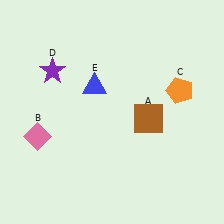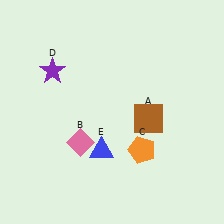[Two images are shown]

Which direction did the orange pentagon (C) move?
The orange pentagon (C) moved down.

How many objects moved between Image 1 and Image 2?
3 objects moved between the two images.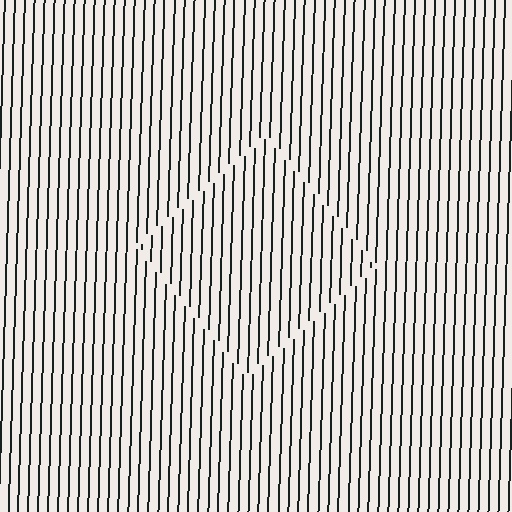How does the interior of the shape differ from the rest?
The interior of the shape contains the same grating, shifted by half a period — the contour is defined by the phase discontinuity where line-ends from the inner and outer gratings abut.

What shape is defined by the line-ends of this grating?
An illusory square. The interior of the shape contains the same grating, shifted by half a period — the contour is defined by the phase discontinuity where line-ends from the inner and outer gratings abut.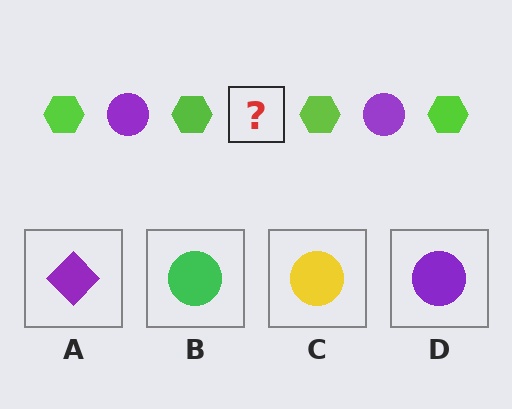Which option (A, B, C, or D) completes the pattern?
D.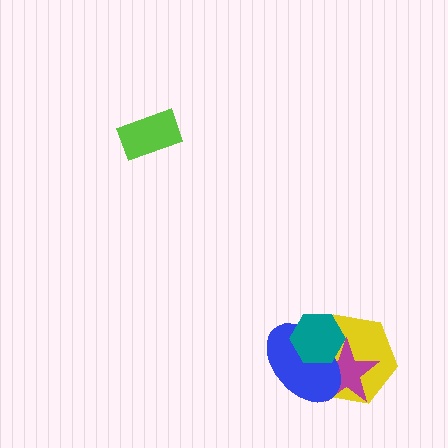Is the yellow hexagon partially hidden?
Yes, it is partially covered by another shape.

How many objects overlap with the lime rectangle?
0 objects overlap with the lime rectangle.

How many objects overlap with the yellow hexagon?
3 objects overlap with the yellow hexagon.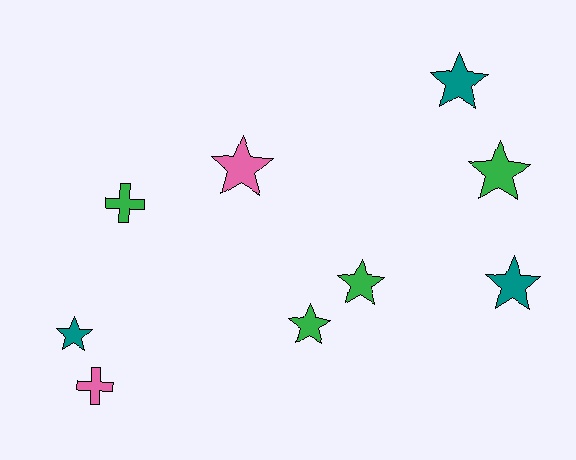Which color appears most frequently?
Green, with 4 objects.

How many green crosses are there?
There is 1 green cross.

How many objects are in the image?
There are 9 objects.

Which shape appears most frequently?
Star, with 7 objects.